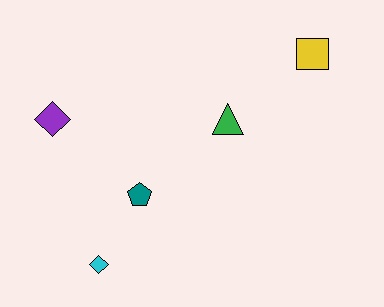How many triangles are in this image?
There is 1 triangle.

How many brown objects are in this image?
There are no brown objects.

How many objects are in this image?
There are 5 objects.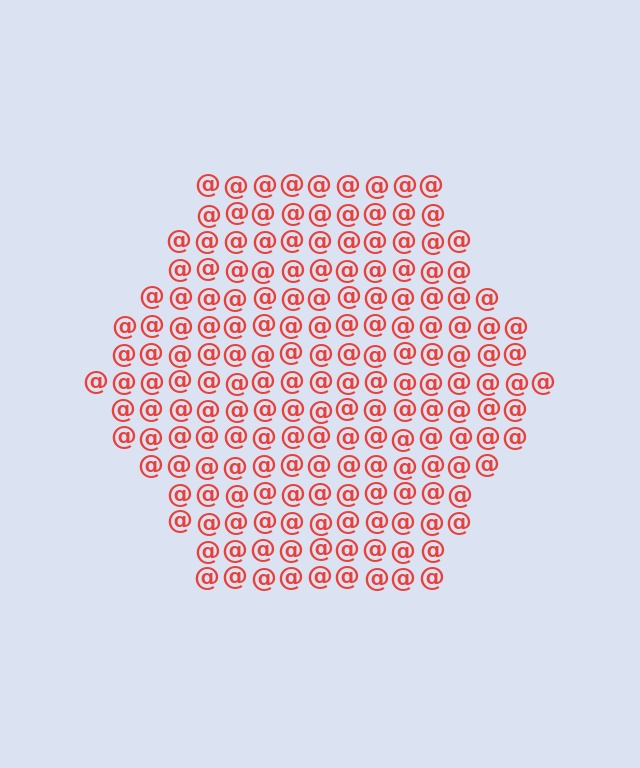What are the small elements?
The small elements are at signs.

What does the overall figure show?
The overall figure shows a hexagon.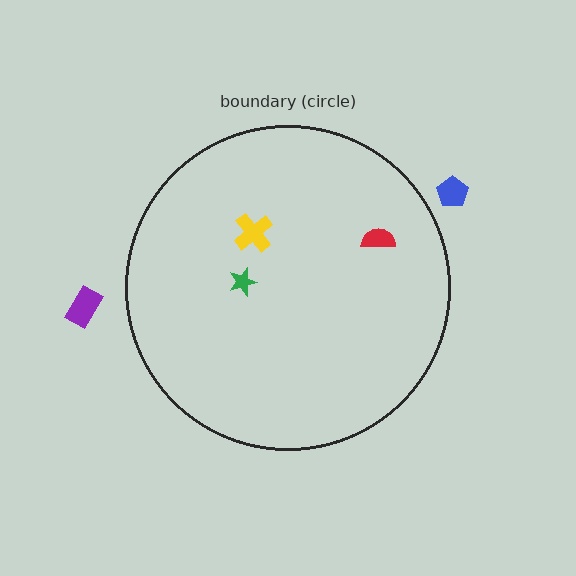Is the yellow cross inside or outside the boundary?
Inside.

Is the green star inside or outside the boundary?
Inside.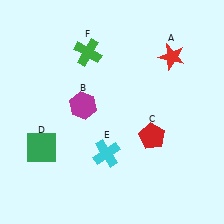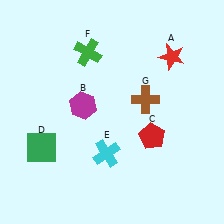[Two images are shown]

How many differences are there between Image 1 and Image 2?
There is 1 difference between the two images.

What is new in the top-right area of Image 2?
A brown cross (G) was added in the top-right area of Image 2.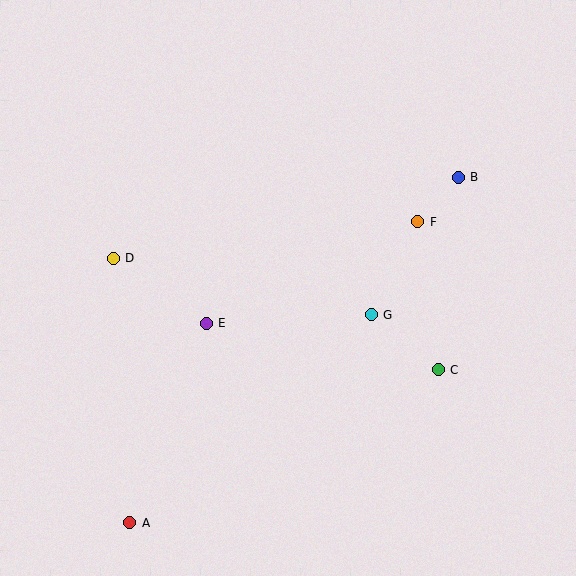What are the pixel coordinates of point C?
Point C is at (438, 370).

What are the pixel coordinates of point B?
Point B is at (458, 177).